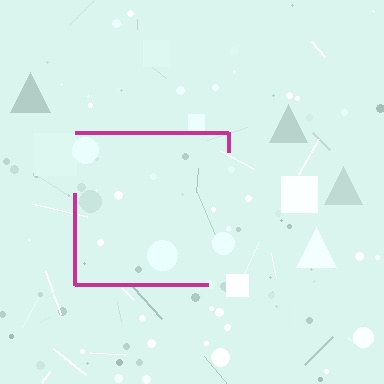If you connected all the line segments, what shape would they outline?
They would outline a square.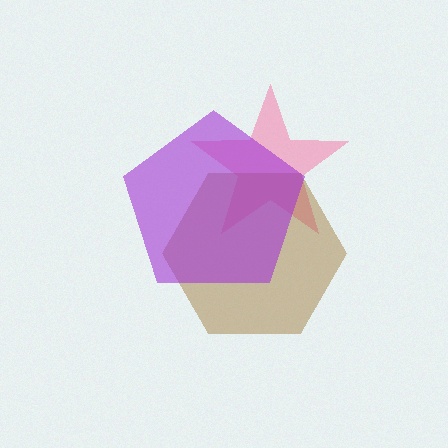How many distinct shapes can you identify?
There are 3 distinct shapes: a pink star, a brown hexagon, a purple pentagon.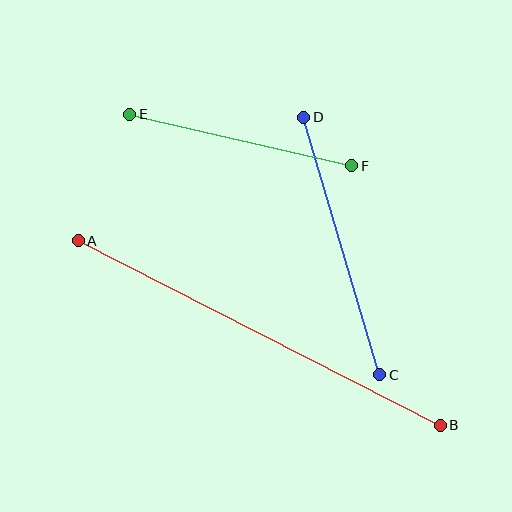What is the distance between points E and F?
The distance is approximately 228 pixels.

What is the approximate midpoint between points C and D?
The midpoint is at approximately (342, 246) pixels.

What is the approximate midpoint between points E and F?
The midpoint is at approximately (241, 140) pixels.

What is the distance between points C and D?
The distance is approximately 269 pixels.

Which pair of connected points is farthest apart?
Points A and B are farthest apart.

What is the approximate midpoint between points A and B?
The midpoint is at approximately (259, 333) pixels.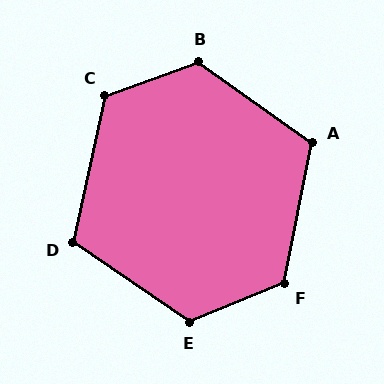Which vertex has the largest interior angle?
B, at approximately 125 degrees.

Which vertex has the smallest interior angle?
D, at approximately 112 degrees.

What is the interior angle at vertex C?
Approximately 122 degrees (obtuse).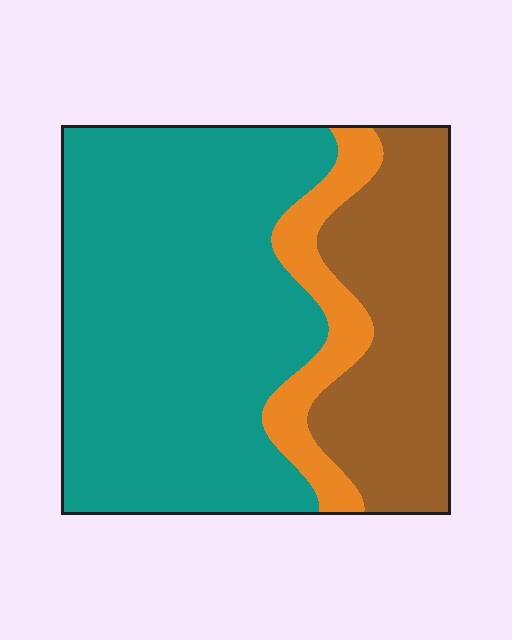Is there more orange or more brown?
Brown.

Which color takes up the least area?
Orange, at roughly 10%.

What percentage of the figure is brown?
Brown takes up about one quarter (1/4) of the figure.